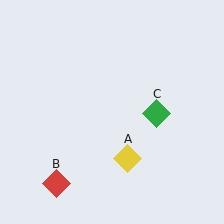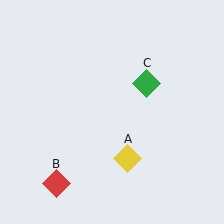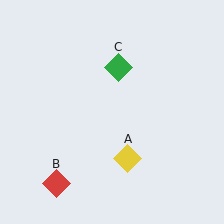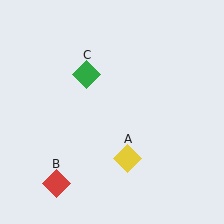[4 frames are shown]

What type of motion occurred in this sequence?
The green diamond (object C) rotated counterclockwise around the center of the scene.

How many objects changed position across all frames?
1 object changed position: green diamond (object C).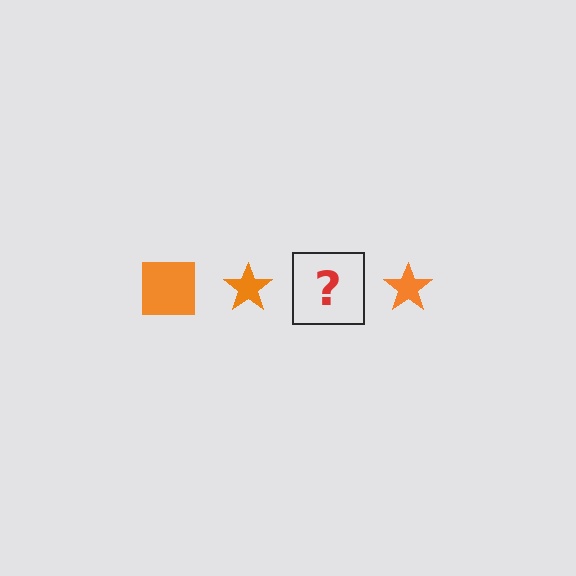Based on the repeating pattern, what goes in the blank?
The blank should be an orange square.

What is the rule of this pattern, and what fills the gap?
The rule is that the pattern cycles through square, star shapes in orange. The gap should be filled with an orange square.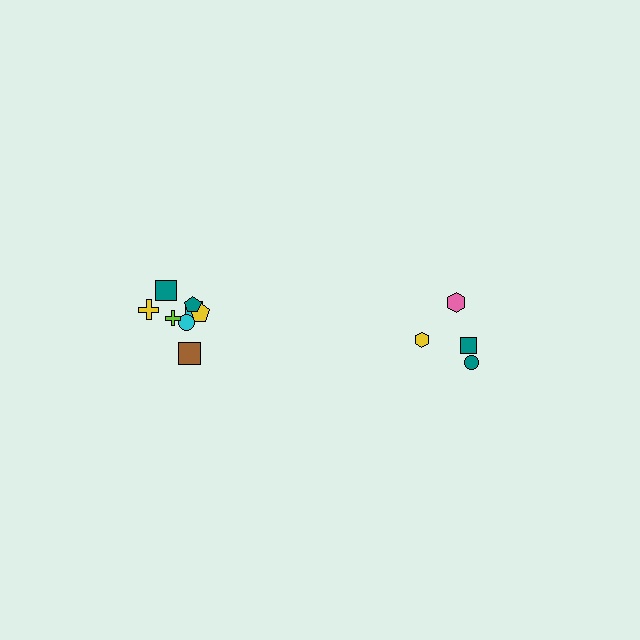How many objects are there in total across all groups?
There are 12 objects.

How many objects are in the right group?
There are 4 objects.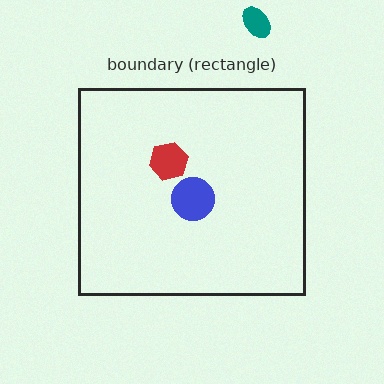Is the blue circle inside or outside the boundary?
Inside.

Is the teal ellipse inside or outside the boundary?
Outside.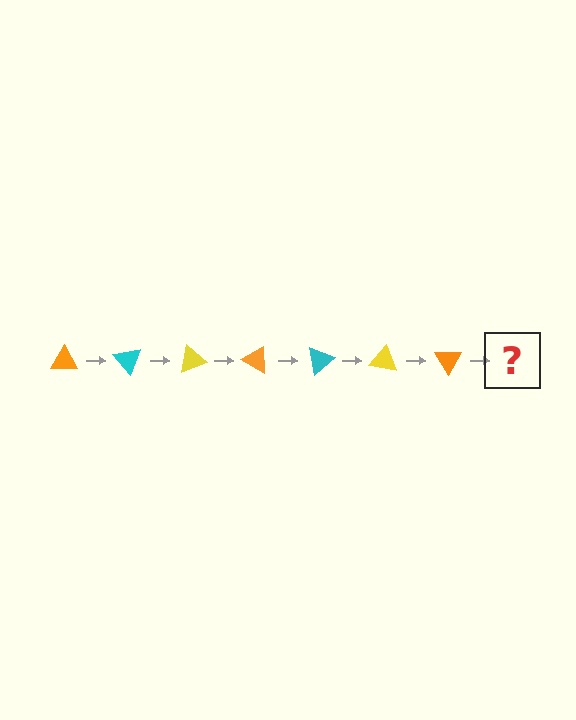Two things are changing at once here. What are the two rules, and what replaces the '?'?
The two rules are that it rotates 50 degrees each step and the color cycles through orange, cyan, and yellow. The '?' should be a cyan triangle, rotated 350 degrees from the start.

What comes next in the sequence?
The next element should be a cyan triangle, rotated 350 degrees from the start.